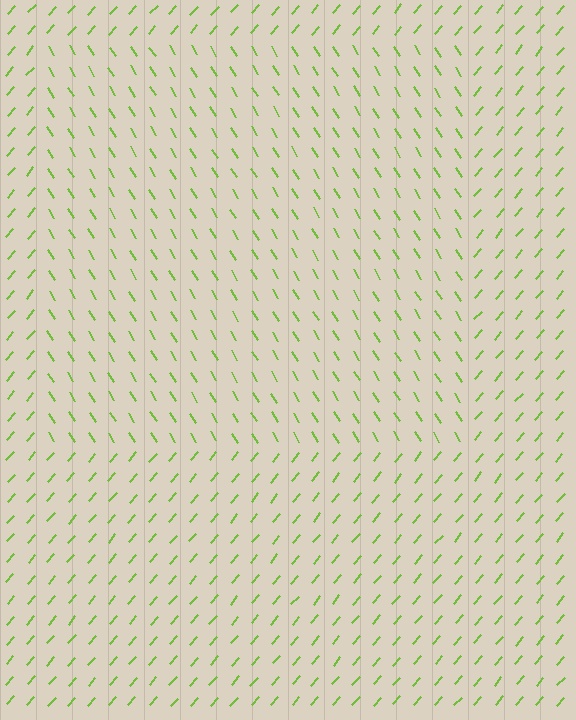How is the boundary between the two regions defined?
The boundary is defined purely by a change in line orientation (approximately 73 degrees difference). All lines are the same color and thickness.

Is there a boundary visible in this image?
Yes, there is a texture boundary formed by a change in line orientation.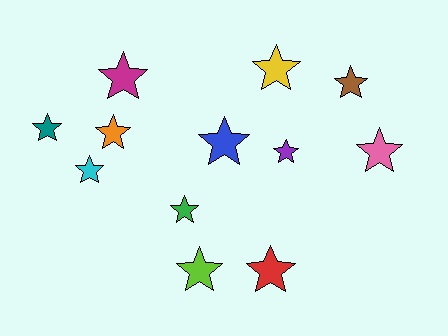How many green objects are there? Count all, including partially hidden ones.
There is 1 green object.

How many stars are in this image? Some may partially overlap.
There are 12 stars.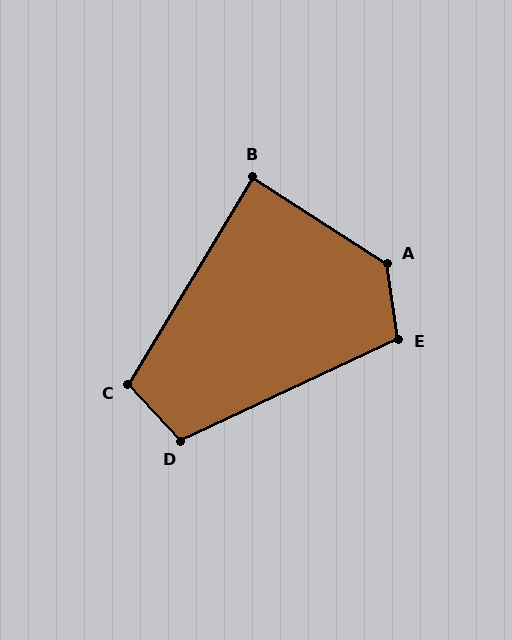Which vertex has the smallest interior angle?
B, at approximately 88 degrees.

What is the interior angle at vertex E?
Approximately 107 degrees (obtuse).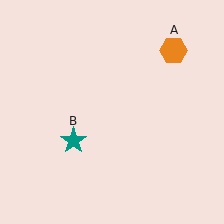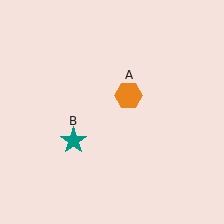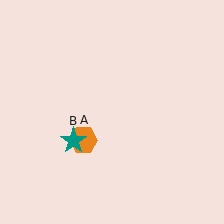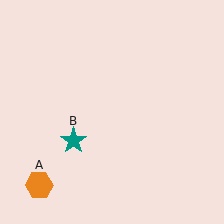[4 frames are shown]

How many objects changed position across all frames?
1 object changed position: orange hexagon (object A).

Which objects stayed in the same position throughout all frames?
Teal star (object B) remained stationary.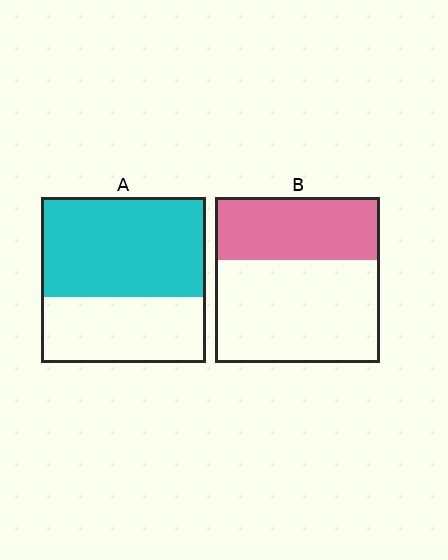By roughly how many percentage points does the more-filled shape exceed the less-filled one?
By roughly 20 percentage points (A over B).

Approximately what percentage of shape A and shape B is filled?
A is approximately 60% and B is approximately 40%.